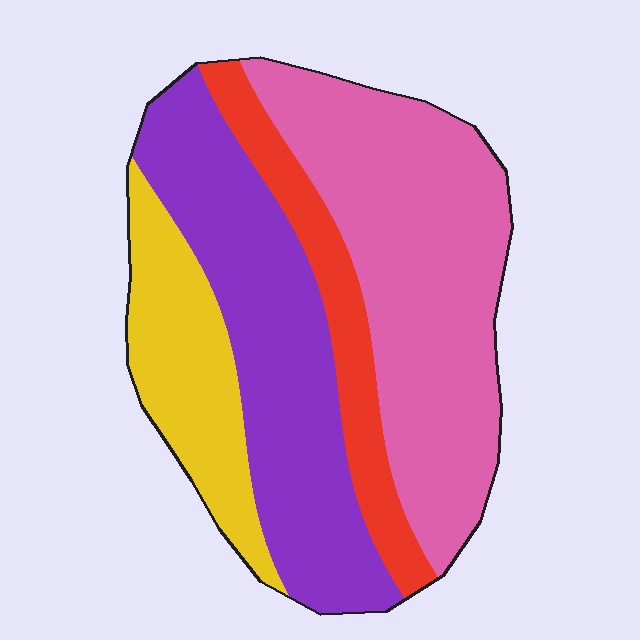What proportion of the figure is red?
Red covers roughly 15% of the figure.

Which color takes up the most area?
Pink, at roughly 40%.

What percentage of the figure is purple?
Purple covers around 30% of the figure.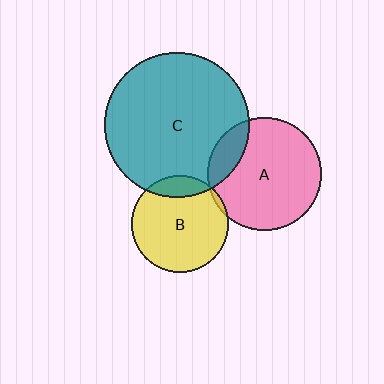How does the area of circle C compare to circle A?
Approximately 1.6 times.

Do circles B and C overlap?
Yes.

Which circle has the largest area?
Circle C (teal).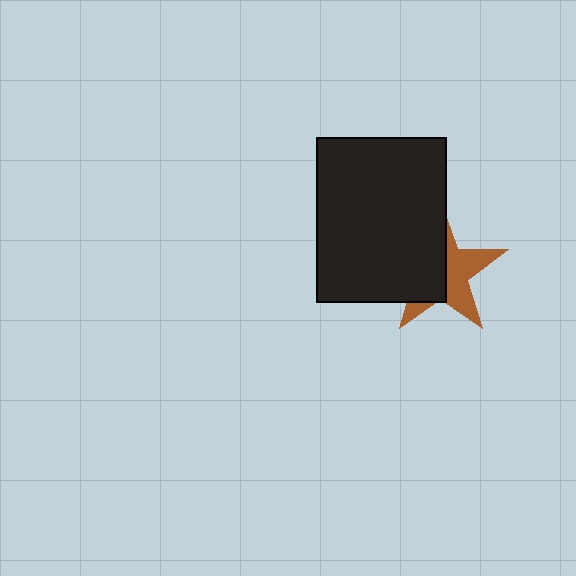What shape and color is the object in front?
The object in front is a black rectangle.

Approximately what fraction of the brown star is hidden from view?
Roughly 54% of the brown star is hidden behind the black rectangle.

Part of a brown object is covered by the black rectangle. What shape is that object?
It is a star.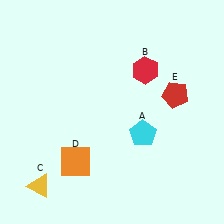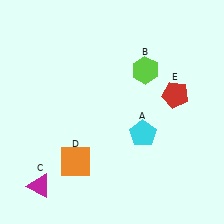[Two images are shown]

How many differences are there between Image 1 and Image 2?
There are 2 differences between the two images.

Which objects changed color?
B changed from red to lime. C changed from yellow to magenta.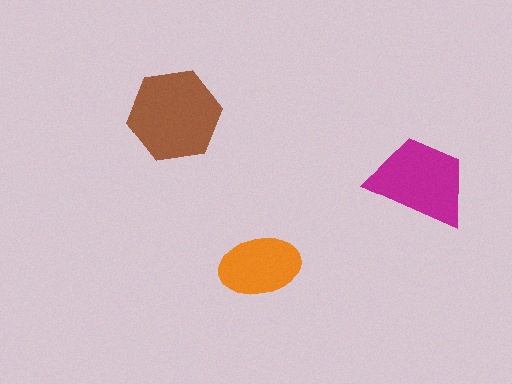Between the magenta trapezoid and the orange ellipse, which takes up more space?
The magenta trapezoid.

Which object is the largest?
The brown hexagon.